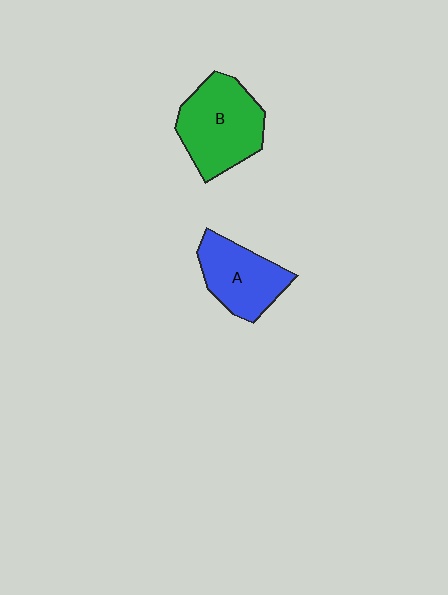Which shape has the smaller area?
Shape A (blue).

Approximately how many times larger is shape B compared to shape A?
Approximately 1.3 times.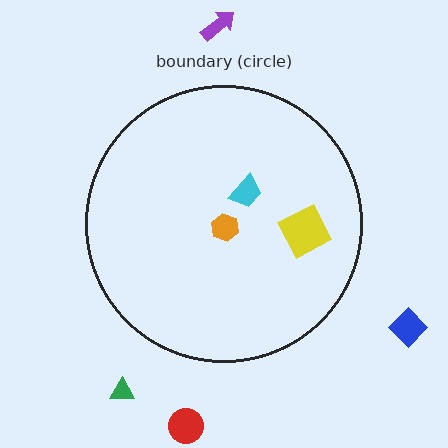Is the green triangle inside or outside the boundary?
Outside.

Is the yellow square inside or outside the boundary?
Inside.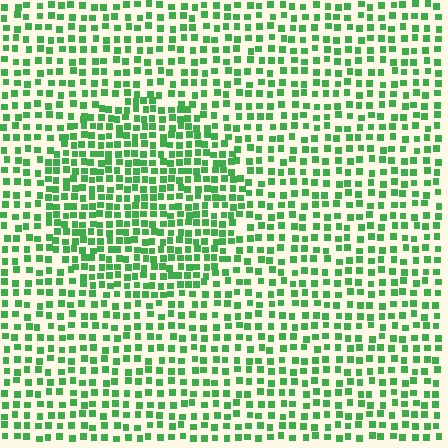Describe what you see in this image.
The image contains small green elements arranged at two different densities. A circle-shaped region is visible where the elements are more densely packed than the surrounding area.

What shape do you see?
I see a circle.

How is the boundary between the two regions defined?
The boundary is defined by a change in element density (approximately 1.6x ratio). All elements are the same color, size, and shape.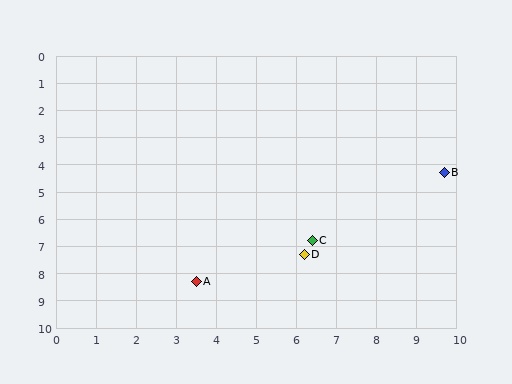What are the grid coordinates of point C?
Point C is at approximately (6.4, 6.8).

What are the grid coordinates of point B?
Point B is at approximately (9.7, 4.3).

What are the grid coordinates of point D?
Point D is at approximately (6.2, 7.3).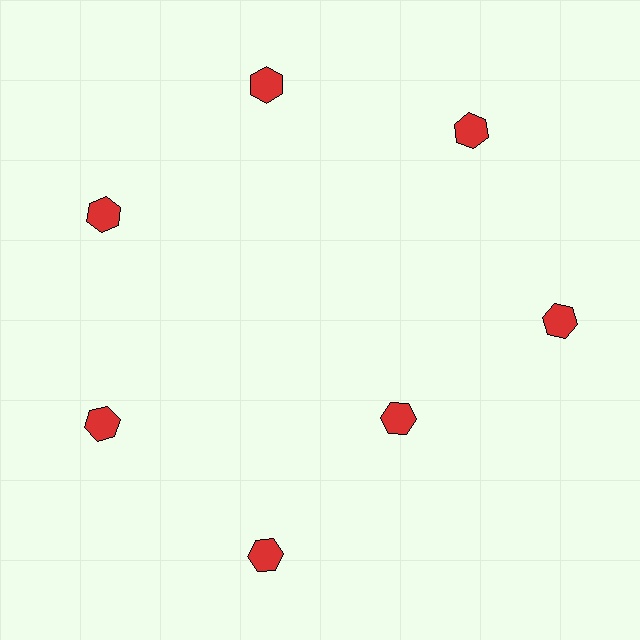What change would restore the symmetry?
The symmetry would be restored by moving it outward, back onto the ring so that all 7 hexagons sit at equal angles and equal distance from the center.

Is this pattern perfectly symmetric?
No. The 7 red hexagons are arranged in a ring, but one element near the 5 o'clock position is pulled inward toward the center, breaking the 7-fold rotational symmetry.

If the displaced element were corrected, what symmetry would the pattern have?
It would have 7-fold rotational symmetry — the pattern would map onto itself every 51 degrees.